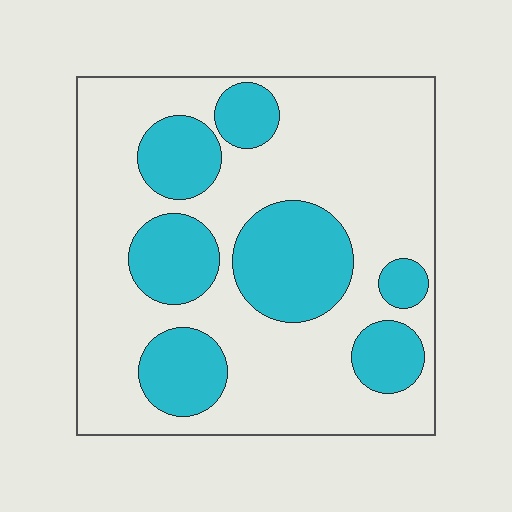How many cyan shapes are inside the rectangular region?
7.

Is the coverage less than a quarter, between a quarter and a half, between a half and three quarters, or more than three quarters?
Between a quarter and a half.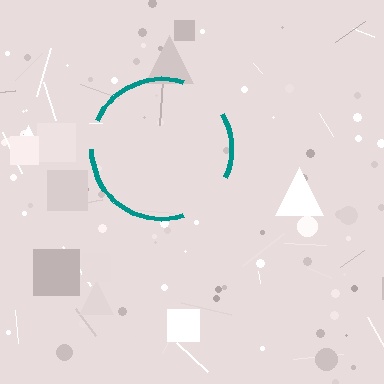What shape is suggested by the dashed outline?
The dashed outline suggests a circle.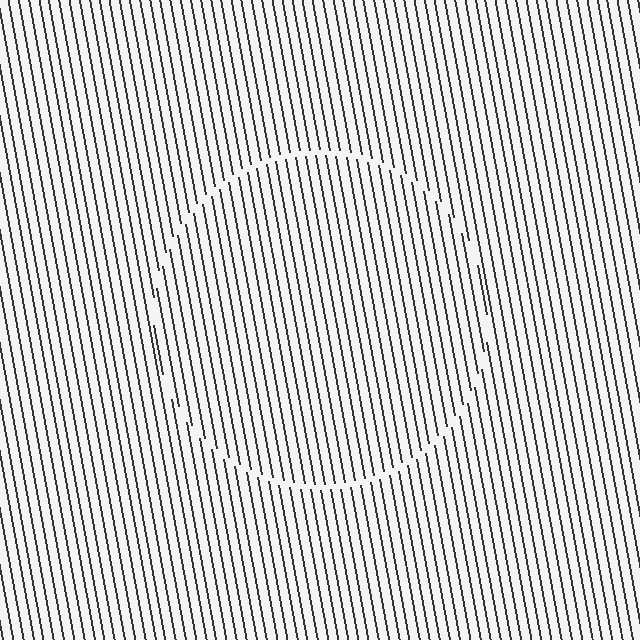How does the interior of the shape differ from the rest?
The interior of the shape contains the same grating, shifted by half a period — the contour is defined by the phase discontinuity where line-ends from the inner and outer gratings abut.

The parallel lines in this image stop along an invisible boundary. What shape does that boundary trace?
An illusory circle. The interior of the shape contains the same grating, shifted by half a period — the contour is defined by the phase discontinuity where line-ends from the inner and outer gratings abut.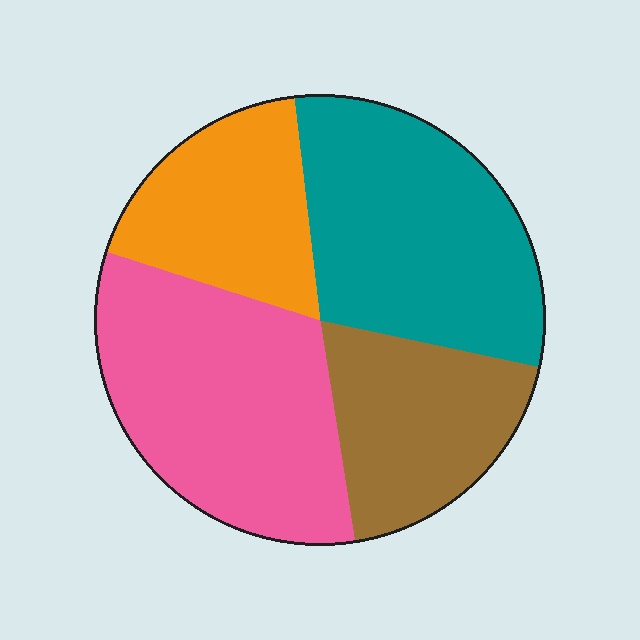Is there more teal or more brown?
Teal.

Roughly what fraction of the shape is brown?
Brown covers roughly 20% of the shape.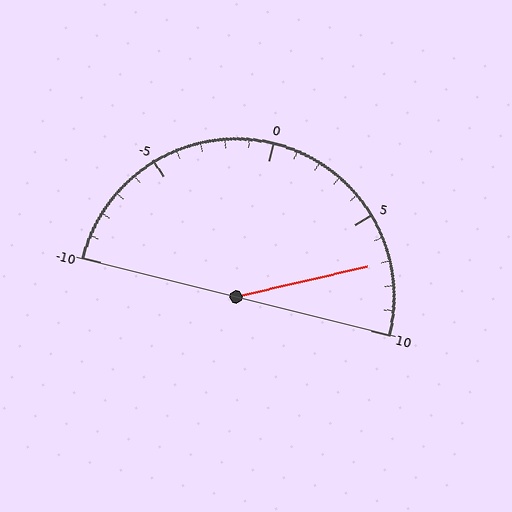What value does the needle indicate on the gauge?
The needle indicates approximately 7.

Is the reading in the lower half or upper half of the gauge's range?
The reading is in the upper half of the range (-10 to 10).